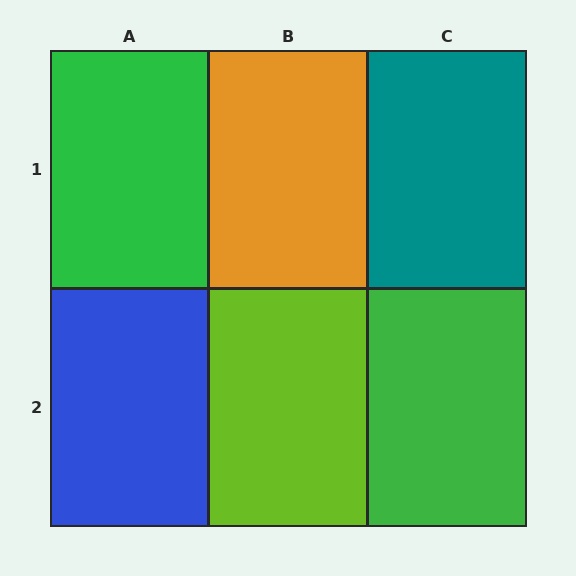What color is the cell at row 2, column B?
Lime.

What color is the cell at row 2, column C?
Green.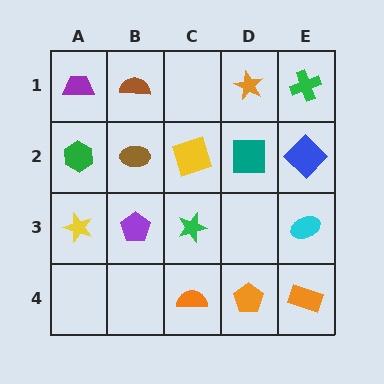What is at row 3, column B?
A purple pentagon.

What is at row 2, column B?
A brown ellipse.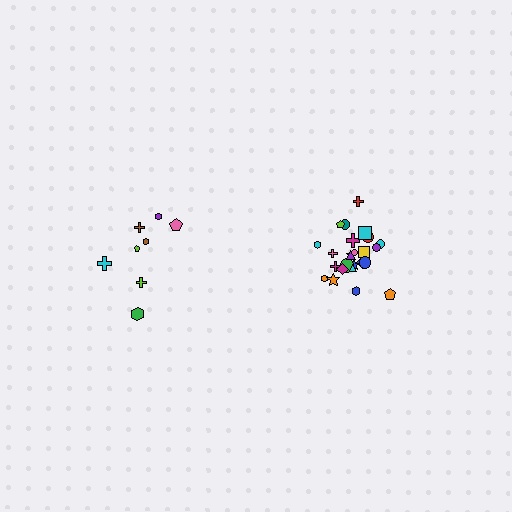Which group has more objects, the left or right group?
The right group.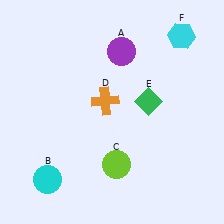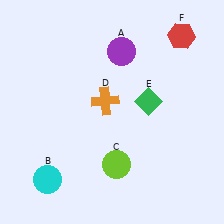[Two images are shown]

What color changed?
The hexagon (F) changed from cyan in Image 1 to red in Image 2.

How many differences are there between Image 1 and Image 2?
There is 1 difference between the two images.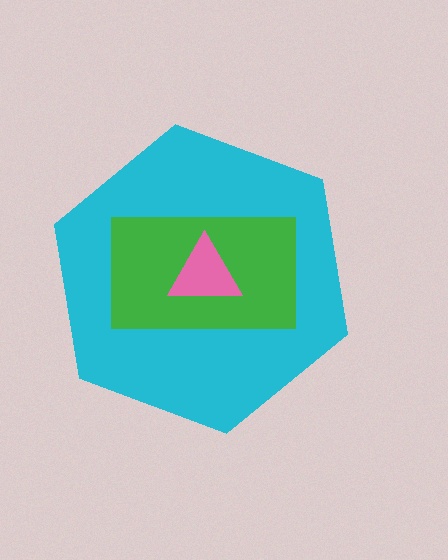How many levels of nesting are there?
3.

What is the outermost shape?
The cyan hexagon.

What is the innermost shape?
The pink triangle.